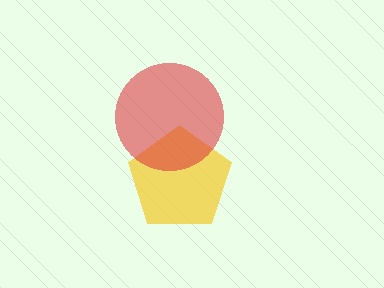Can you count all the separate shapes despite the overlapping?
Yes, there are 2 separate shapes.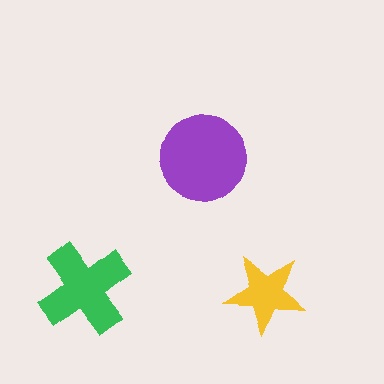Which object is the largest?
The purple circle.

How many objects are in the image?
There are 3 objects in the image.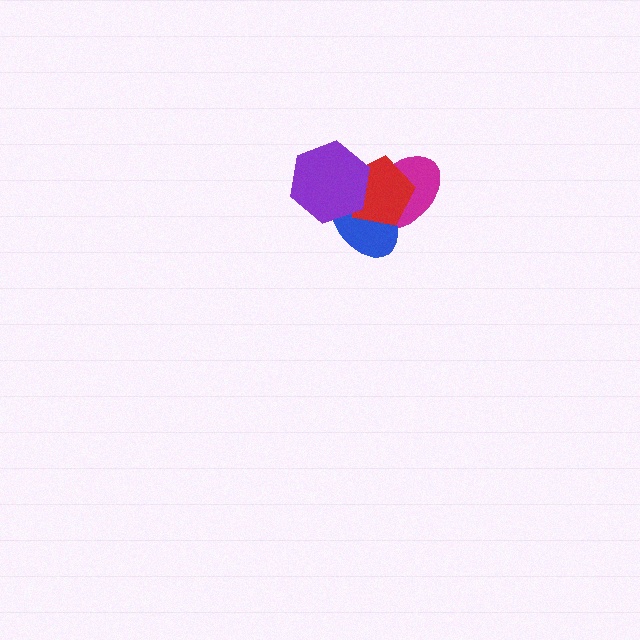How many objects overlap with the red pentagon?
3 objects overlap with the red pentagon.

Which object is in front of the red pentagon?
The purple hexagon is in front of the red pentagon.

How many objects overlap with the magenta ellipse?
3 objects overlap with the magenta ellipse.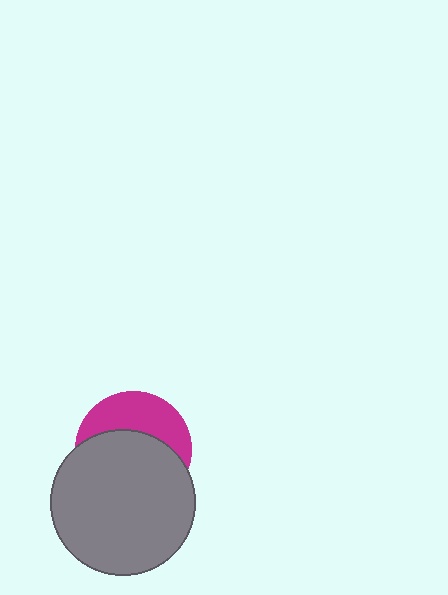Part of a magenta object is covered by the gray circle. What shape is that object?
It is a circle.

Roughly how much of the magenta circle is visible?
A small part of it is visible (roughly 39%).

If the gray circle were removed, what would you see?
You would see the complete magenta circle.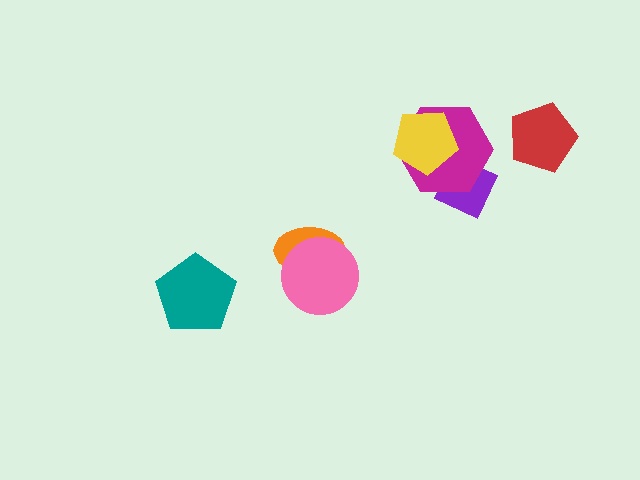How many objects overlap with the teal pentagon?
0 objects overlap with the teal pentagon.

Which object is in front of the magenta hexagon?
The yellow pentagon is in front of the magenta hexagon.